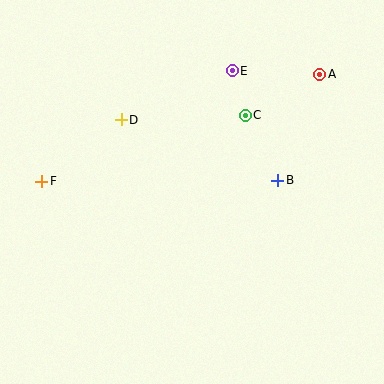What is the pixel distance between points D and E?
The distance between D and E is 122 pixels.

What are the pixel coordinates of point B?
Point B is at (278, 180).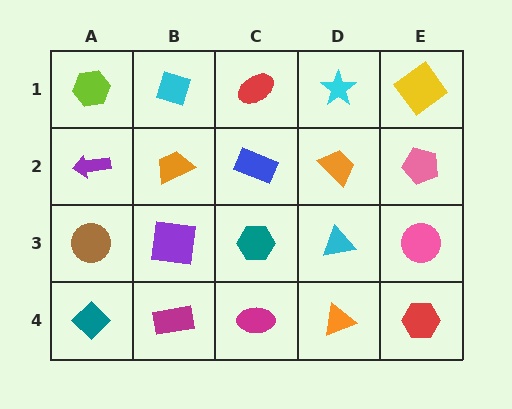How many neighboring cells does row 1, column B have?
3.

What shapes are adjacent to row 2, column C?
A red ellipse (row 1, column C), a teal hexagon (row 3, column C), an orange trapezoid (row 2, column B), an orange trapezoid (row 2, column D).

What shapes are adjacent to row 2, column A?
A lime hexagon (row 1, column A), a brown circle (row 3, column A), an orange trapezoid (row 2, column B).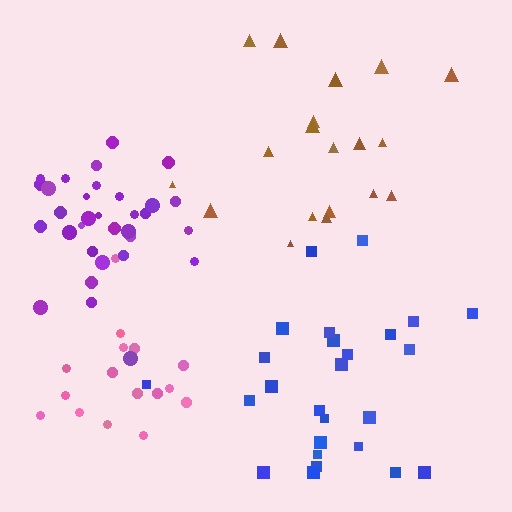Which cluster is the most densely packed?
Purple.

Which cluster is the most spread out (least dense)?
Brown.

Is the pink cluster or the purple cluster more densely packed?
Purple.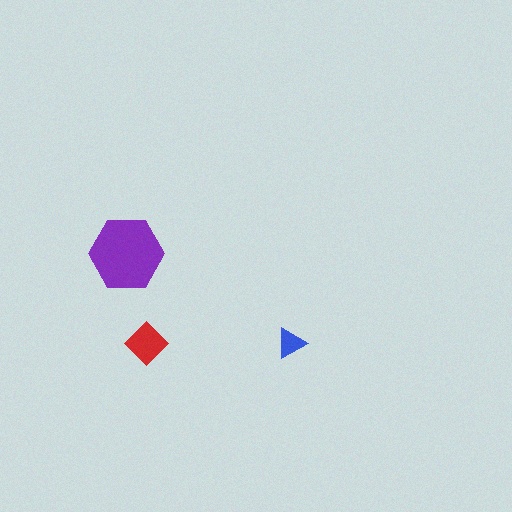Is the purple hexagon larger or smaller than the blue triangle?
Larger.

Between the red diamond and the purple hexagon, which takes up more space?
The purple hexagon.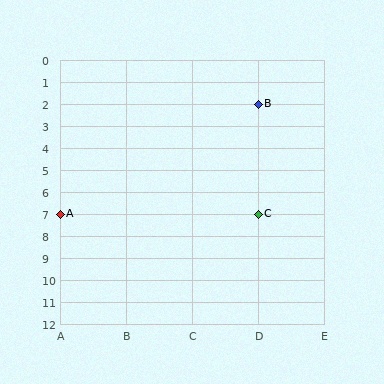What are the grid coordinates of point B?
Point B is at grid coordinates (D, 2).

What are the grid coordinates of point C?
Point C is at grid coordinates (D, 7).